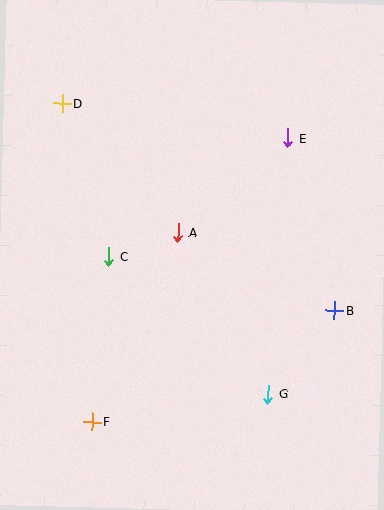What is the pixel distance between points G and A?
The distance between G and A is 185 pixels.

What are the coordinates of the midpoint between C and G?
The midpoint between C and G is at (188, 325).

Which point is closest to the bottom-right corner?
Point G is closest to the bottom-right corner.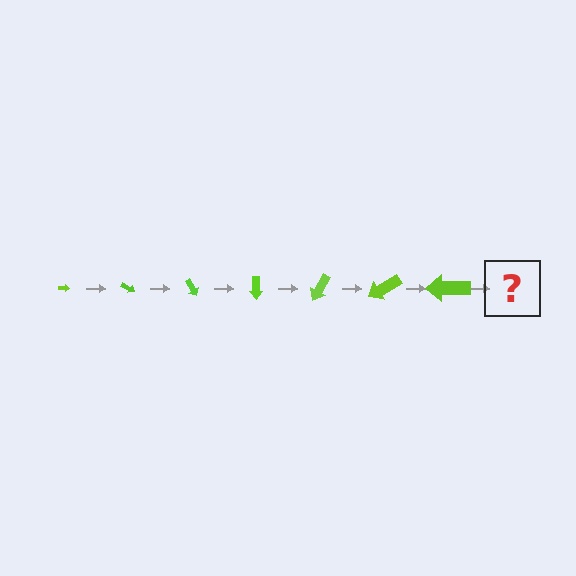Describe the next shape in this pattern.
It should be an arrow, larger than the previous one and rotated 210 degrees from the start.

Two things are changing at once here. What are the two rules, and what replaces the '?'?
The two rules are that the arrow grows larger each step and it rotates 30 degrees each step. The '?' should be an arrow, larger than the previous one and rotated 210 degrees from the start.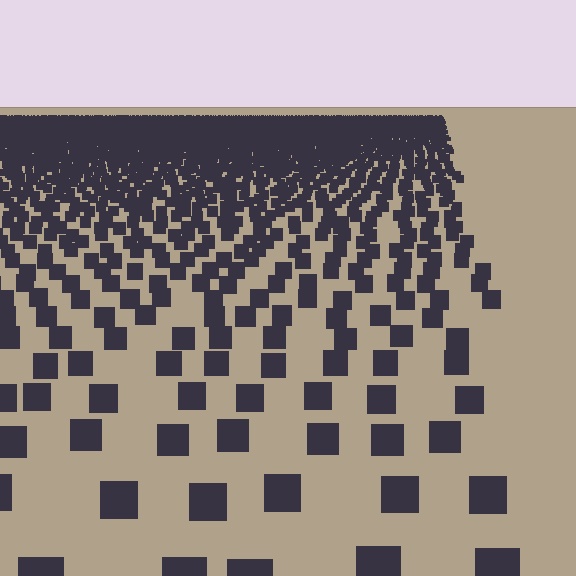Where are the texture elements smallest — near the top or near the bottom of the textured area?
Near the top.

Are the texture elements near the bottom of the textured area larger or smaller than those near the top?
Larger. Near the bottom, elements are closer to the viewer and appear at a bigger on-screen size.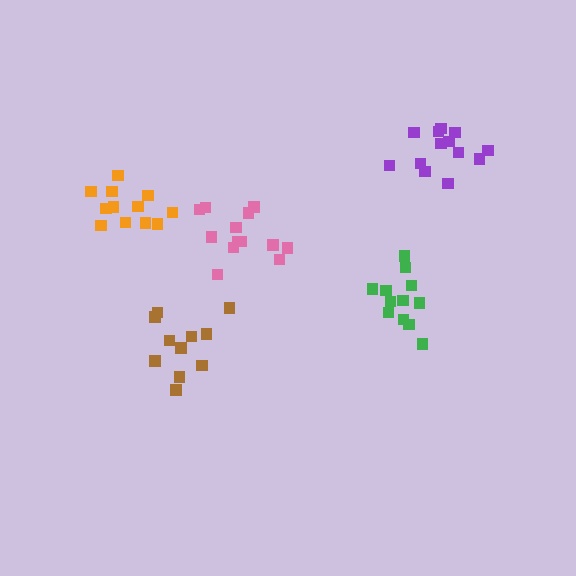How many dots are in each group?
Group 1: 12 dots, Group 2: 13 dots, Group 3: 11 dots, Group 4: 12 dots, Group 5: 13 dots (61 total).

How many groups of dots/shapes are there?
There are 5 groups.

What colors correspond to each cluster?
The clusters are colored: orange, purple, brown, green, pink.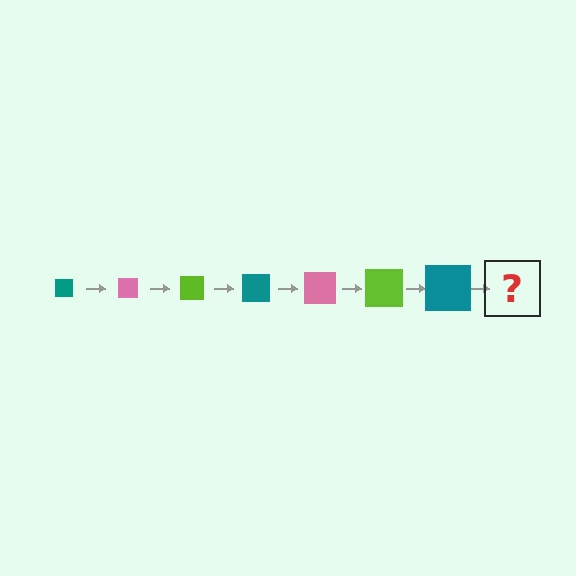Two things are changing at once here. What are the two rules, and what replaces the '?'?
The two rules are that the square grows larger each step and the color cycles through teal, pink, and lime. The '?' should be a pink square, larger than the previous one.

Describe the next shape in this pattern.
It should be a pink square, larger than the previous one.